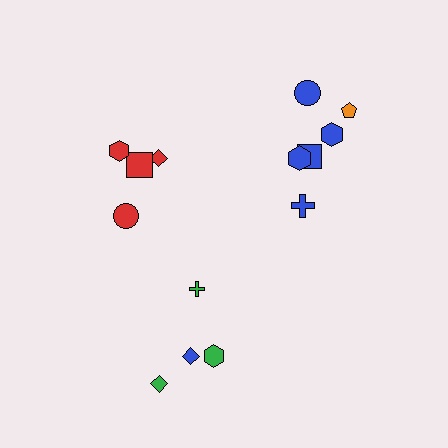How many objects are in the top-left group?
There are 4 objects.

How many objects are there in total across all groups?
There are 14 objects.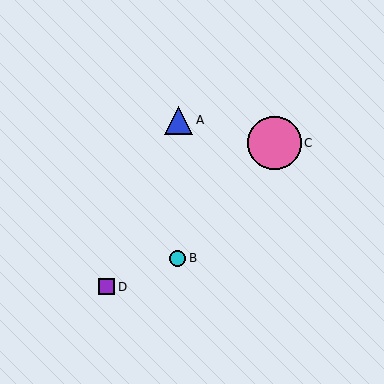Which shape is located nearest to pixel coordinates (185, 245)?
The cyan circle (labeled B) at (178, 258) is nearest to that location.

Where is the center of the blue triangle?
The center of the blue triangle is at (178, 120).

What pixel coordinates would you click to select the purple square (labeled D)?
Click at (107, 287) to select the purple square D.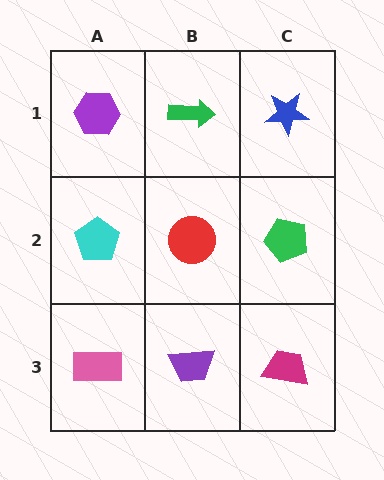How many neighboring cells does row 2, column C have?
3.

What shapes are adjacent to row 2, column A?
A purple hexagon (row 1, column A), a pink rectangle (row 3, column A), a red circle (row 2, column B).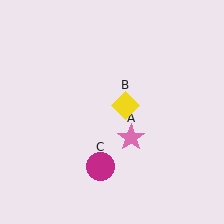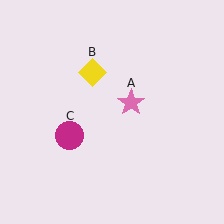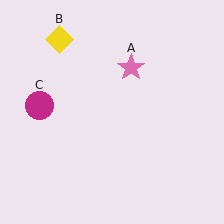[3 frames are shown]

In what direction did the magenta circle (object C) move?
The magenta circle (object C) moved up and to the left.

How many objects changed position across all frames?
3 objects changed position: pink star (object A), yellow diamond (object B), magenta circle (object C).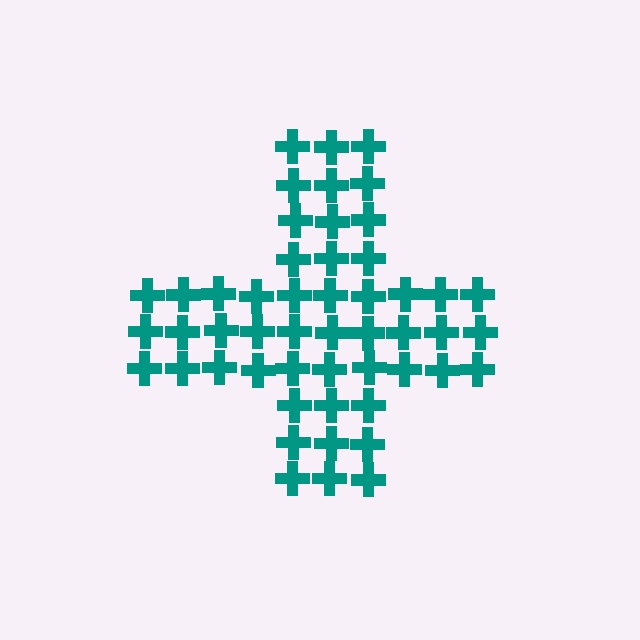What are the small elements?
The small elements are crosses.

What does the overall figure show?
The overall figure shows a cross.